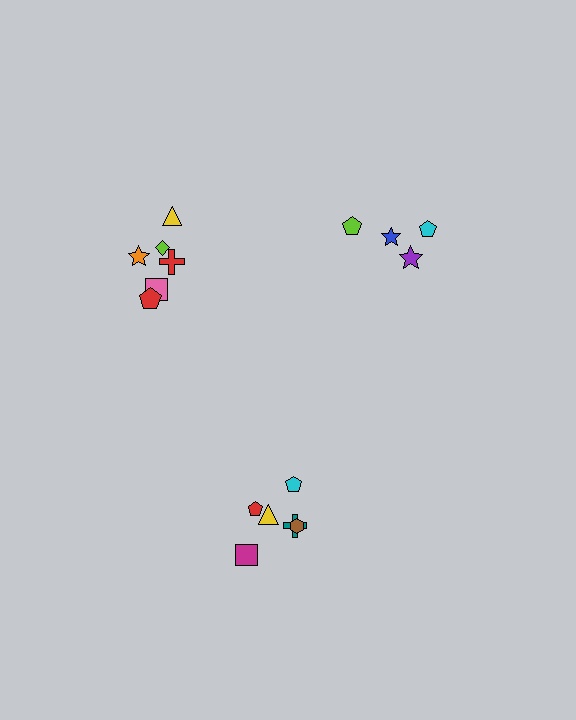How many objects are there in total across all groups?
There are 16 objects.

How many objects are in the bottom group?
There are 6 objects.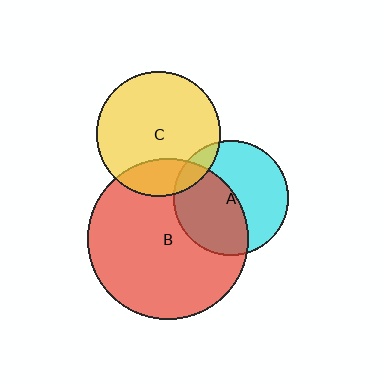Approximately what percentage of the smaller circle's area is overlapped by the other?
Approximately 45%.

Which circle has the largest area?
Circle B (red).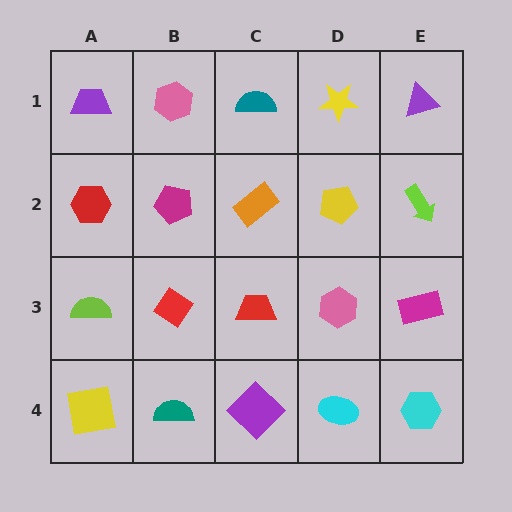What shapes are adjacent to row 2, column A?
A purple trapezoid (row 1, column A), a lime semicircle (row 3, column A), a magenta pentagon (row 2, column B).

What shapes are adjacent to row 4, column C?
A red trapezoid (row 3, column C), a teal semicircle (row 4, column B), a cyan ellipse (row 4, column D).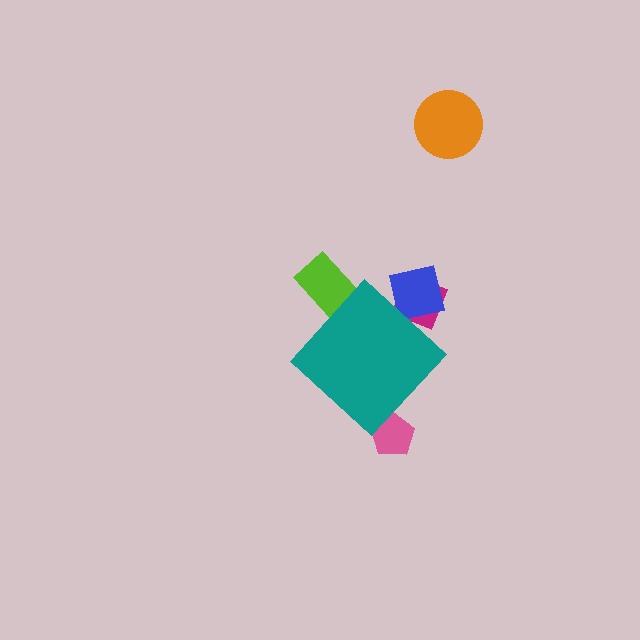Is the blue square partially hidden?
Yes, the blue square is partially hidden behind the teal diamond.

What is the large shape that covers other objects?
A teal diamond.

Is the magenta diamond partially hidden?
Yes, the magenta diamond is partially hidden behind the teal diamond.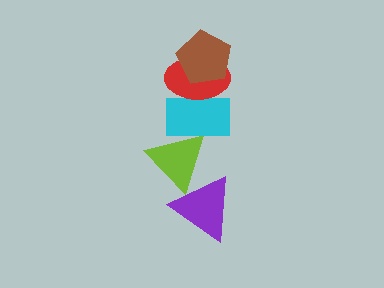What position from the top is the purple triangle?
The purple triangle is 5th from the top.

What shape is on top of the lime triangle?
The cyan rectangle is on top of the lime triangle.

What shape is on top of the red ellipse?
The brown pentagon is on top of the red ellipse.